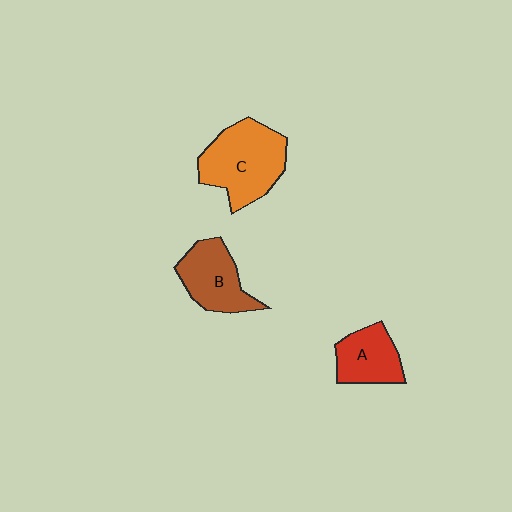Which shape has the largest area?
Shape C (orange).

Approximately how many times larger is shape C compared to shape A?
Approximately 1.7 times.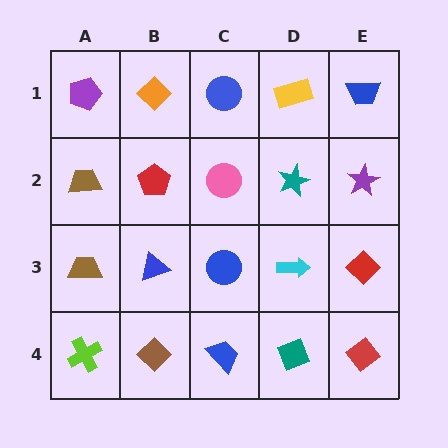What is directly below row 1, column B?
A red pentagon.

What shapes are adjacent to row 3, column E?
A purple star (row 2, column E), a red diamond (row 4, column E), a cyan arrow (row 3, column D).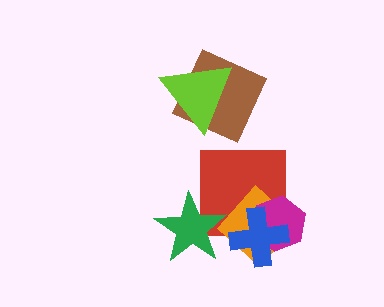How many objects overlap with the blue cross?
3 objects overlap with the blue cross.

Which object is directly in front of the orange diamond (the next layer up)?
The magenta hexagon is directly in front of the orange diamond.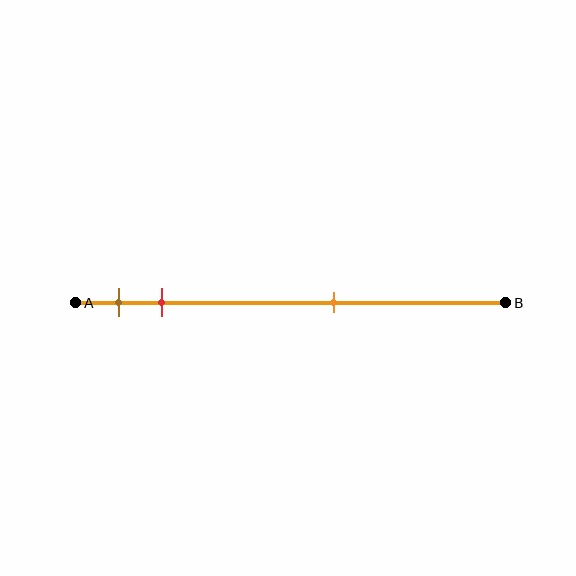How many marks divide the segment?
There are 3 marks dividing the segment.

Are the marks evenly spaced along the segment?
No, the marks are not evenly spaced.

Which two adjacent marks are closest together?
The brown and red marks are the closest adjacent pair.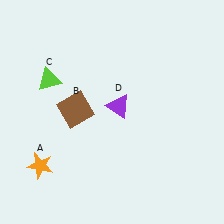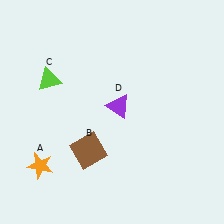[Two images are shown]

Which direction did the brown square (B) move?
The brown square (B) moved down.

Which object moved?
The brown square (B) moved down.